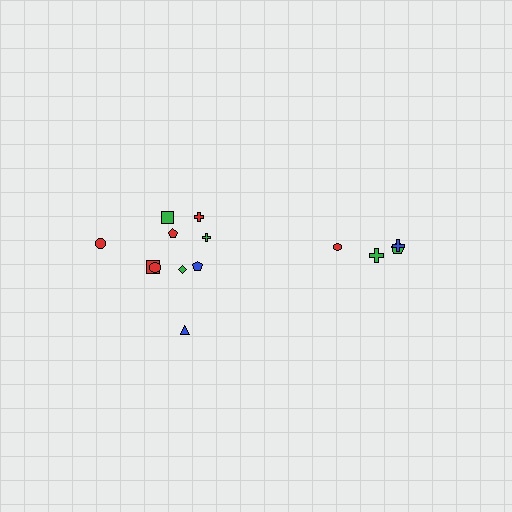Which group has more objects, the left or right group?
The left group.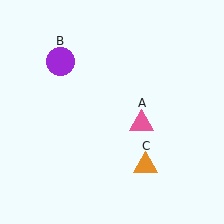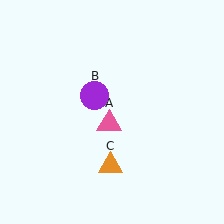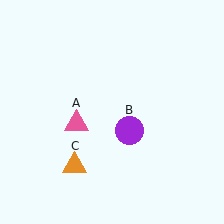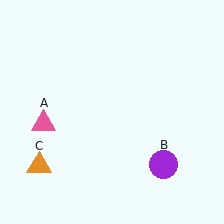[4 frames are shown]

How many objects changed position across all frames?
3 objects changed position: pink triangle (object A), purple circle (object B), orange triangle (object C).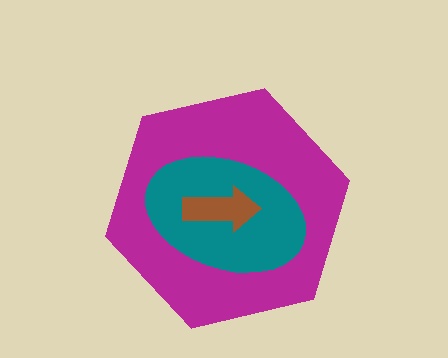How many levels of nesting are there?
3.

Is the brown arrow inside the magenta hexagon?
Yes.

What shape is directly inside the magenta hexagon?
The teal ellipse.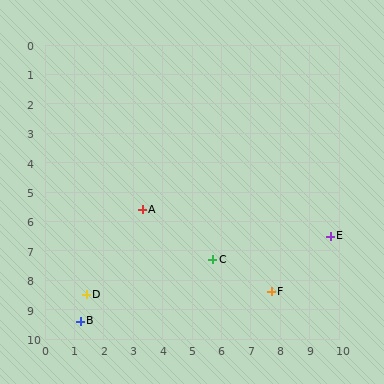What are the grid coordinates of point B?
Point B is at approximately (1.2, 9.4).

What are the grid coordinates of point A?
Point A is at approximately (3.3, 5.6).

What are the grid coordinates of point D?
Point D is at approximately (1.4, 8.5).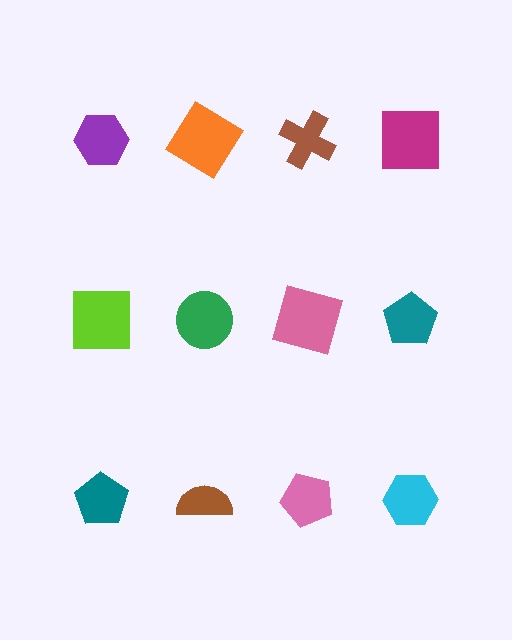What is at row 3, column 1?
A teal pentagon.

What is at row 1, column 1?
A purple hexagon.